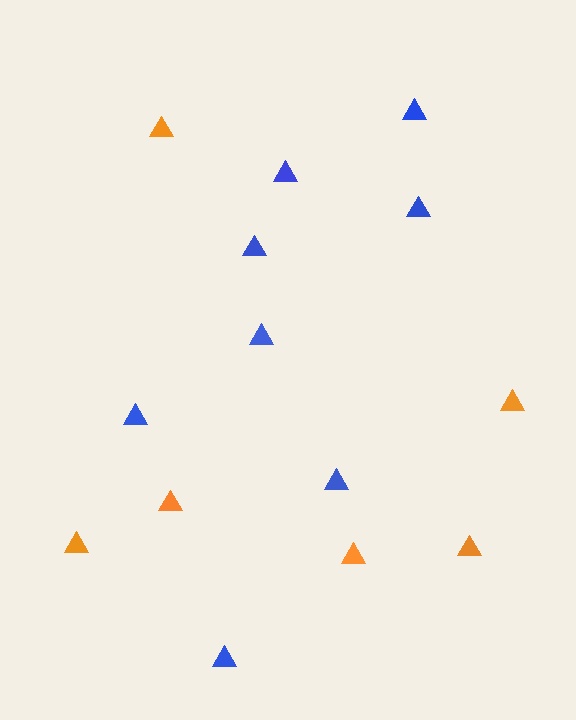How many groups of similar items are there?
There are 2 groups: one group of orange triangles (6) and one group of blue triangles (8).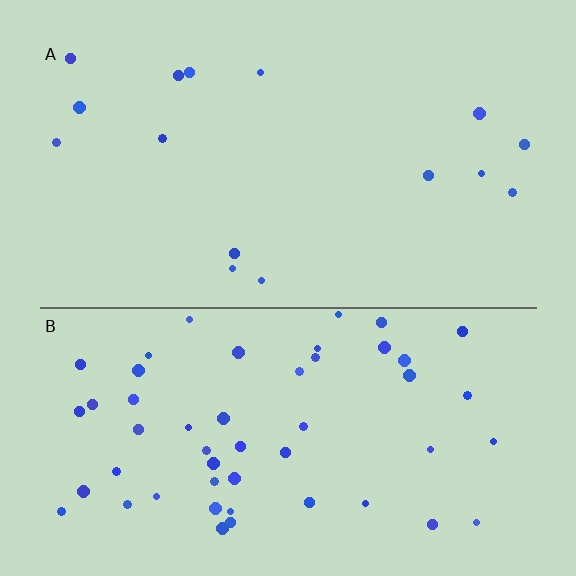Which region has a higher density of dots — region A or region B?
B (the bottom).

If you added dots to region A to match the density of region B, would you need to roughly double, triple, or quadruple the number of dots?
Approximately triple.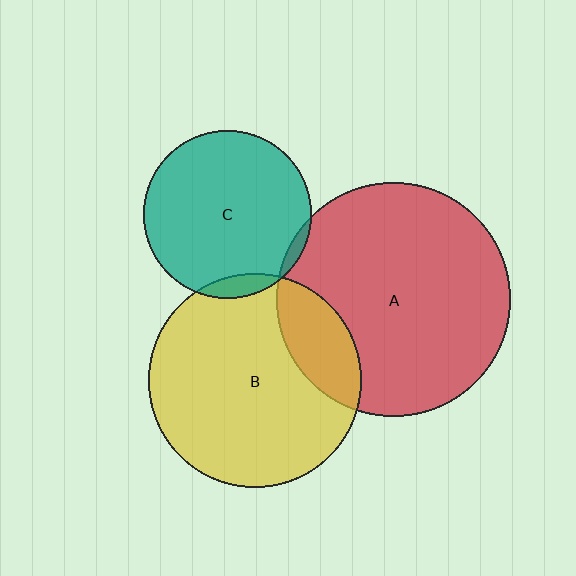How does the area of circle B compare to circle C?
Approximately 1.6 times.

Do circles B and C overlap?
Yes.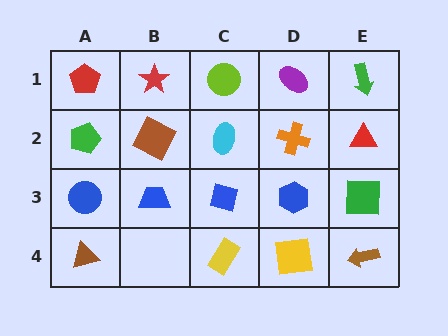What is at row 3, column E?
A green square.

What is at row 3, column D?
A blue hexagon.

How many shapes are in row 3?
5 shapes.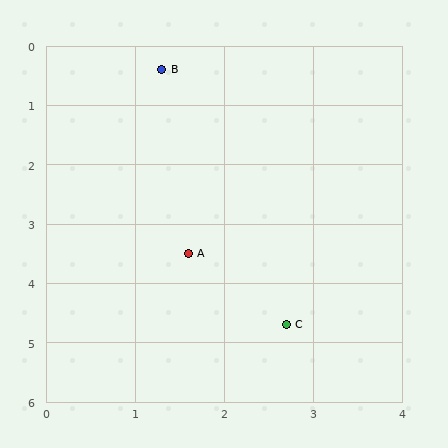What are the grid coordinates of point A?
Point A is at approximately (1.6, 3.5).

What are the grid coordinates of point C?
Point C is at approximately (2.7, 4.7).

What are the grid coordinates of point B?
Point B is at approximately (1.3, 0.4).